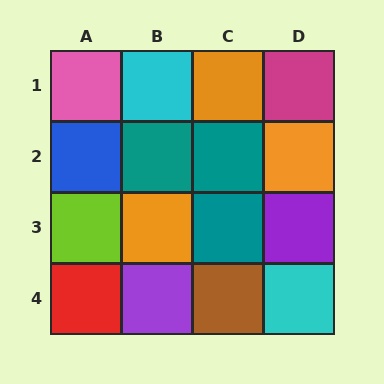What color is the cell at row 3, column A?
Lime.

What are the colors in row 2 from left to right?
Blue, teal, teal, orange.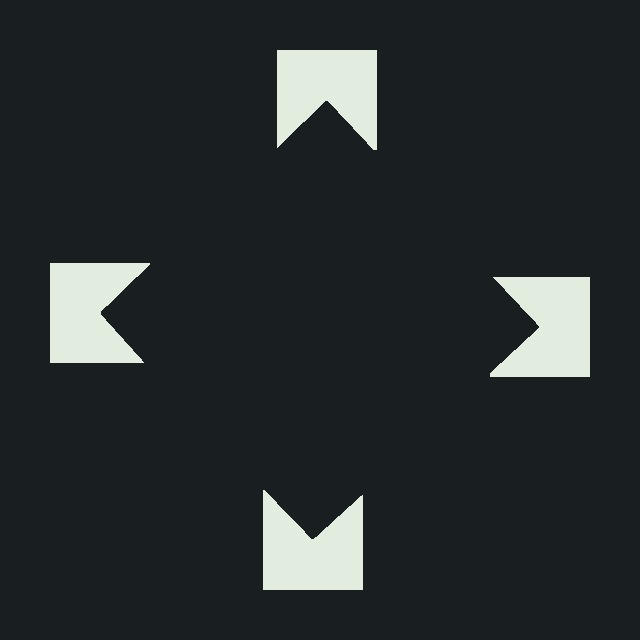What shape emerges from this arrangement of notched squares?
An illusory square — its edges are inferred from the aligned wedge cuts in the notched squares, not physically drawn.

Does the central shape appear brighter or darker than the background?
It typically appears slightly darker than the background, even though no actual brightness change is drawn.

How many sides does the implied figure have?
4 sides.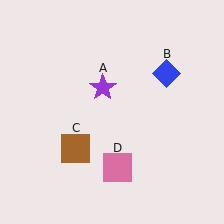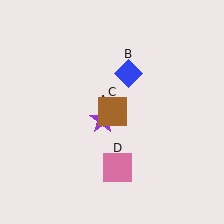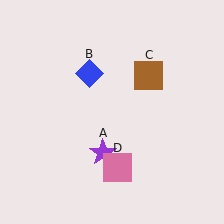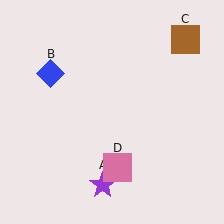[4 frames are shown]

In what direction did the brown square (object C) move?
The brown square (object C) moved up and to the right.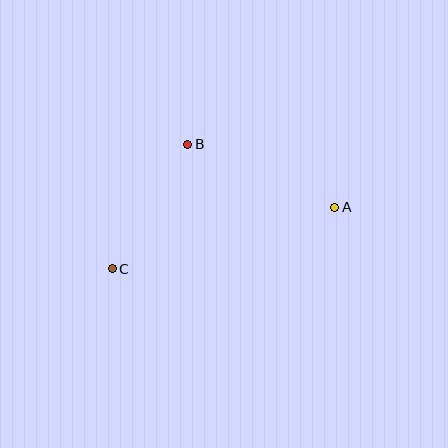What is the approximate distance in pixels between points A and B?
The distance between A and B is approximately 160 pixels.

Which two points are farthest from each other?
Points A and C are farthest from each other.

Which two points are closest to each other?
Points B and C are closest to each other.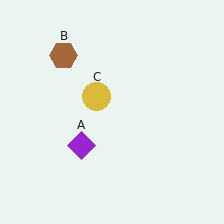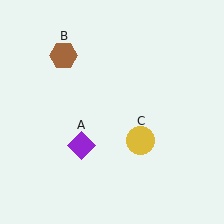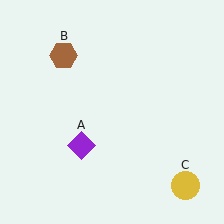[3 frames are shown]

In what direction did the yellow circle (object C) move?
The yellow circle (object C) moved down and to the right.